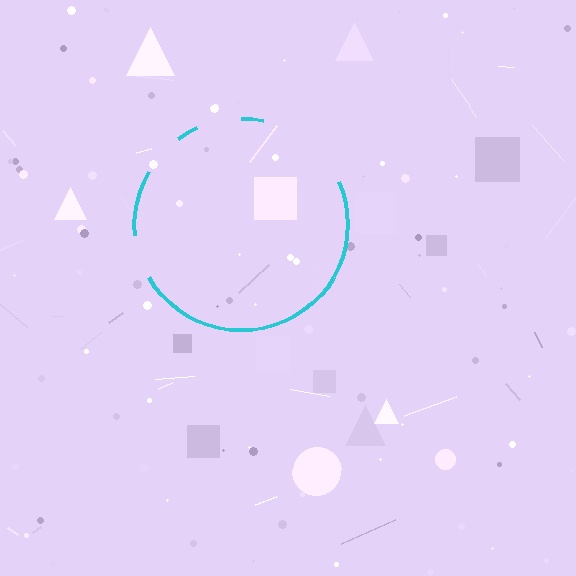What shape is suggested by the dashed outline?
The dashed outline suggests a circle.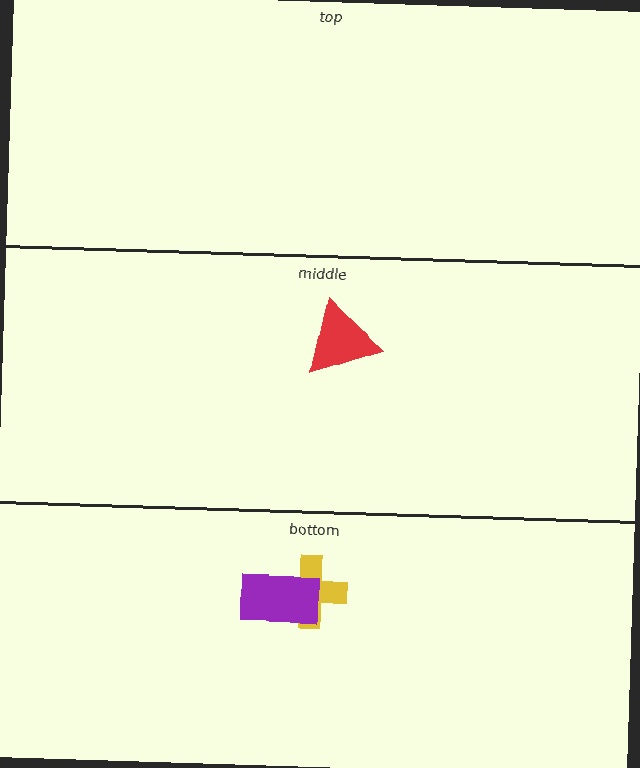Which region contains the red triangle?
The middle region.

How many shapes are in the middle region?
1.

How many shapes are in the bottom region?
2.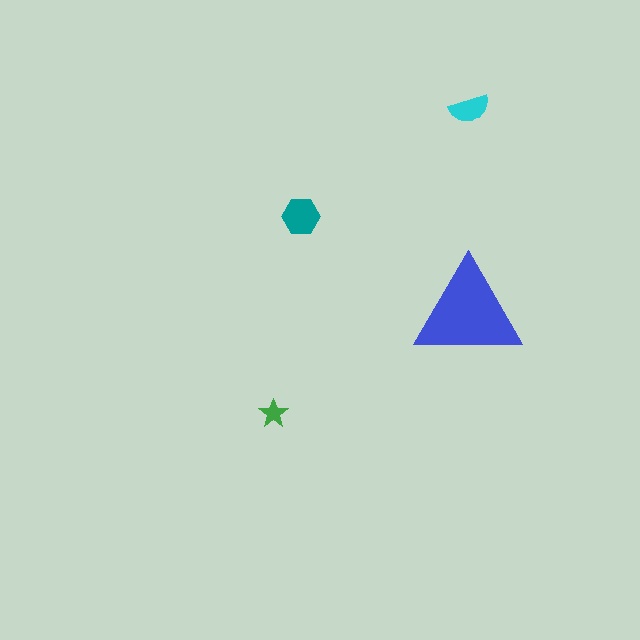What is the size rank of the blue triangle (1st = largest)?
1st.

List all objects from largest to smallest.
The blue triangle, the teal hexagon, the cyan semicircle, the green star.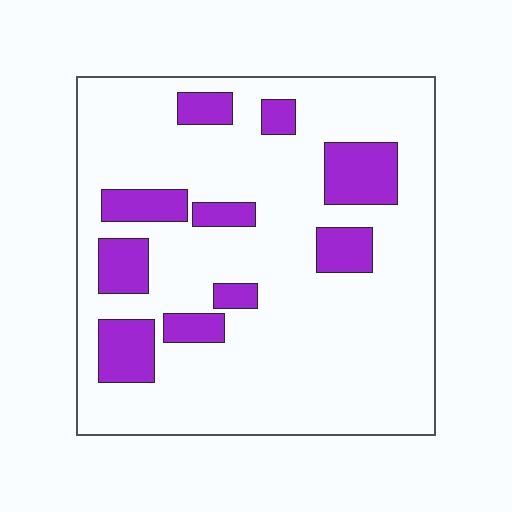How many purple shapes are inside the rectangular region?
10.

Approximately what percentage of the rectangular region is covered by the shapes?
Approximately 20%.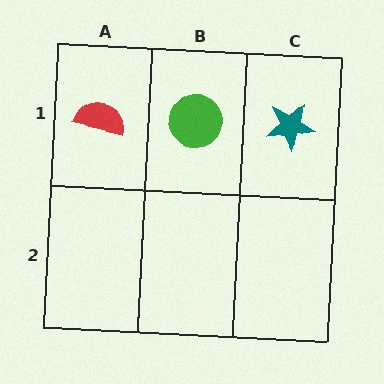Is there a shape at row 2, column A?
No, that cell is empty.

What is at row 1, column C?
A teal star.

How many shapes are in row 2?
0 shapes.